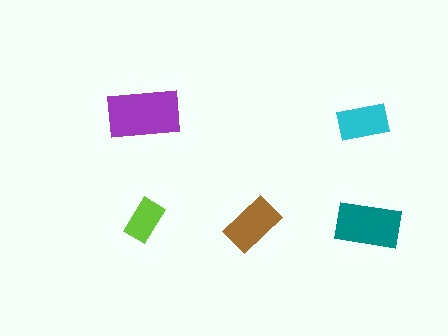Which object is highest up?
The purple rectangle is topmost.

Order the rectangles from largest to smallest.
the purple one, the teal one, the brown one, the cyan one, the lime one.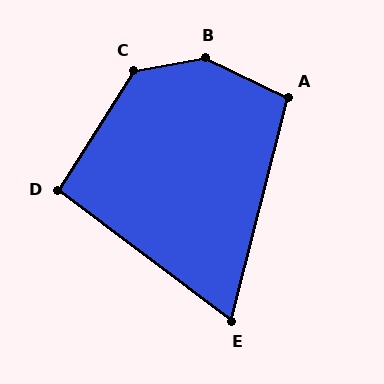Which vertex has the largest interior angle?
B, at approximately 144 degrees.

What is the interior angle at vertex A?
Approximately 101 degrees (obtuse).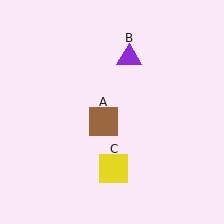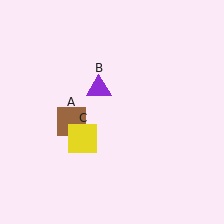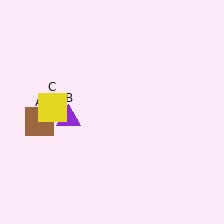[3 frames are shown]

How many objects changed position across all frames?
3 objects changed position: brown square (object A), purple triangle (object B), yellow square (object C).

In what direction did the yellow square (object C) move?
The yellow square (object C) moved up and to the left.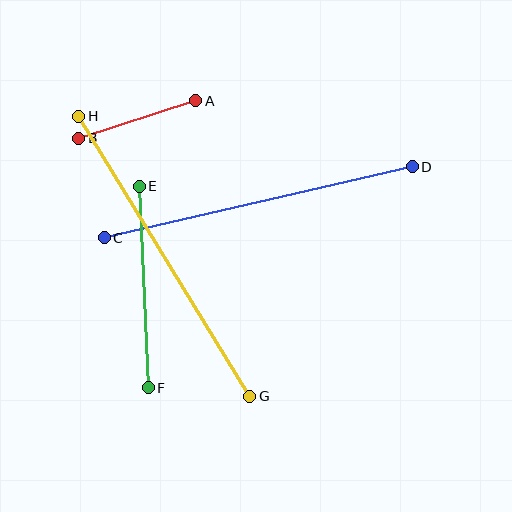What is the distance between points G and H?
The distance is approximately 328 pixels.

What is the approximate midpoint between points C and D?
The midpoint is at approximately (258, 202) pixels.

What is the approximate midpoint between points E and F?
The midpoint is at approximately (144, 287) pixels.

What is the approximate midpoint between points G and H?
The midpoint is at approximately (164, 256) pixels.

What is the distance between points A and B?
The distance is approximately 123 pixels.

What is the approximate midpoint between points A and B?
The midpoint is at approximately (137, 119) pixels.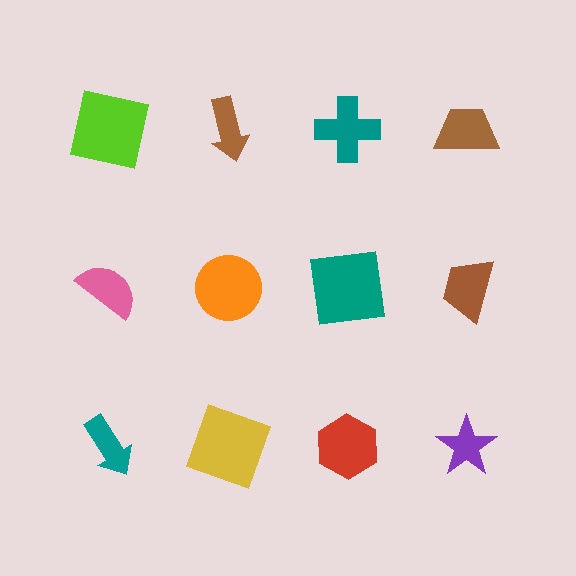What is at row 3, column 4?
A purple star.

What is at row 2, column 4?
A brown trapezoid.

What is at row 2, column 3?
A teal square.